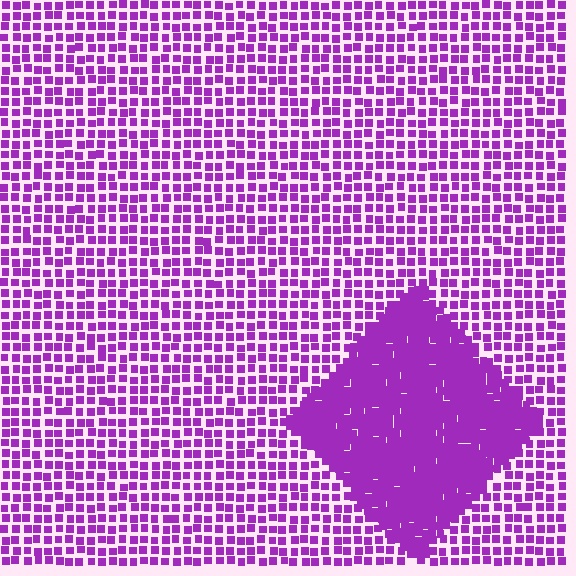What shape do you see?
I see a diamond.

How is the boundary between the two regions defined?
The boundary is defined by a change in element density (approximately 2.2x ratio). All elements are the same color, size, and shape.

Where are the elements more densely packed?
The elements are more densely packed inside the diamond boundary.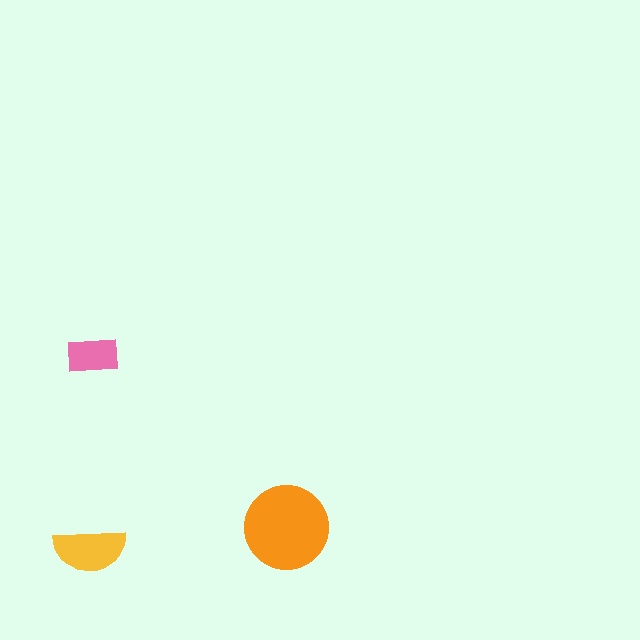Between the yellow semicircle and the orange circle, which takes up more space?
The orange circle.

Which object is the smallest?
The pink rectangle.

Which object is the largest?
The orange circle.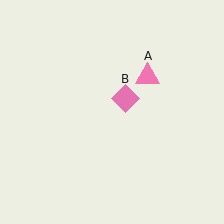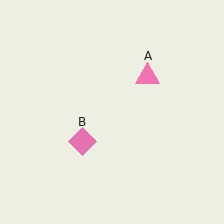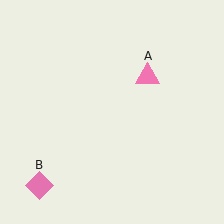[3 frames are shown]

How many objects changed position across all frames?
1 object changed position: pink diamond (object B).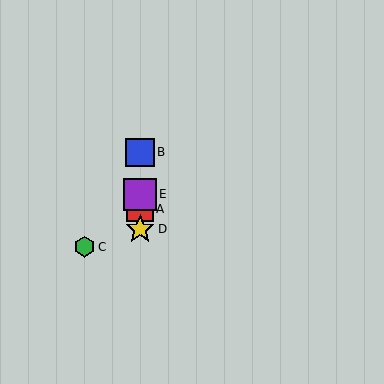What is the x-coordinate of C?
Object C is at x≈84.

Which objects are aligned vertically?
Objects A, B, D, E are aligned vertically.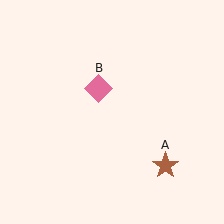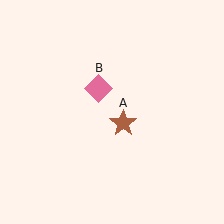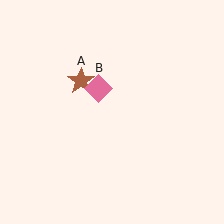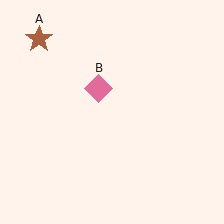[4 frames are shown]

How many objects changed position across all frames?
1 object changed position: brown star (object A).